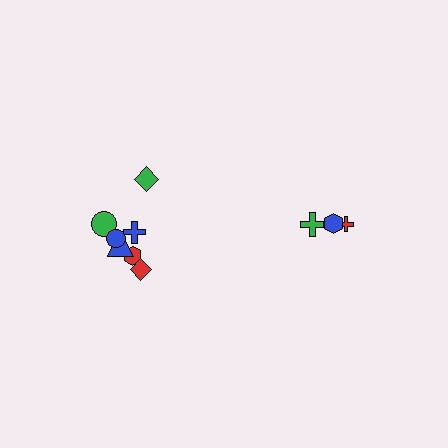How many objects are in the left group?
There are 7 objects.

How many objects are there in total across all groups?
There are 10 objects.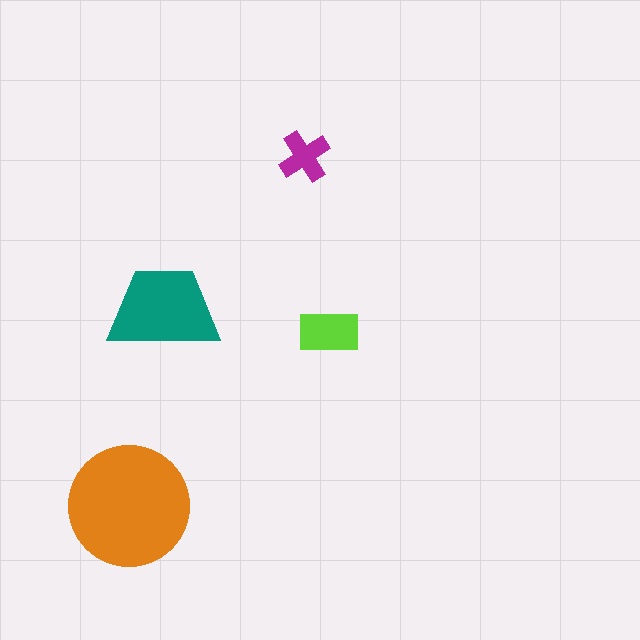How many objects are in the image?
There are 4 objects in the image.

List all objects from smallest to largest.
The magenta cross, the lime rectangle, the teal trapezoid, the orange circle.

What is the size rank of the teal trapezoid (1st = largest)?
2nd.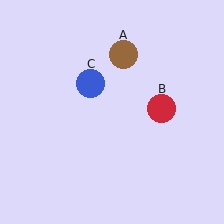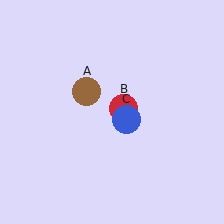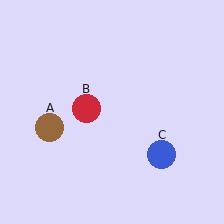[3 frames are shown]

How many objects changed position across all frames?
3 objects changed position: brown circle (object A), red circle (object B), blue circle (object C).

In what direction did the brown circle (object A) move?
The brown circle (object A) moved down and to the left.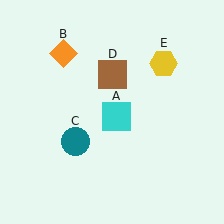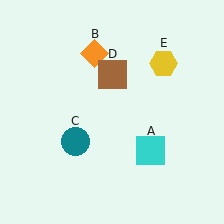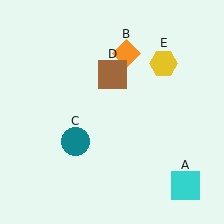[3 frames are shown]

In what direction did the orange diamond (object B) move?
The orange diamond (object B) moved right.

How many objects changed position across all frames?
2 objects changed position: cyan square (object A), orange diamond (object B).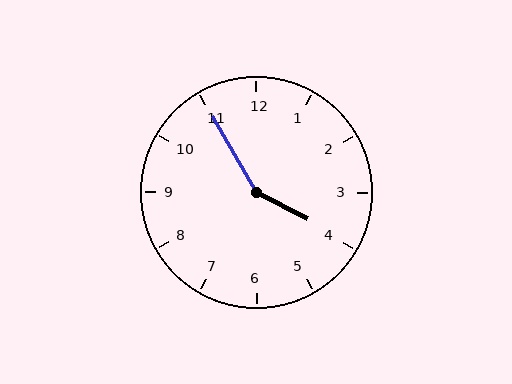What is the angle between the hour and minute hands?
Approximately 148 degrees.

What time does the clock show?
3:55.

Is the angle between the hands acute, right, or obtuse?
It is obtuse.